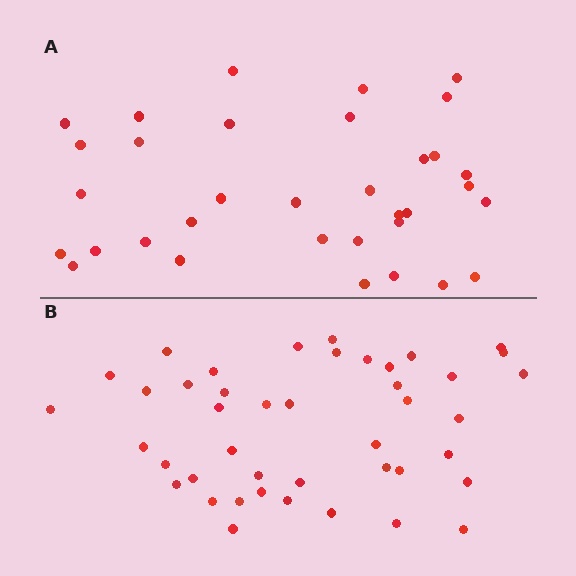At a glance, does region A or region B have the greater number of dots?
Region B (the bottom region) has more dots.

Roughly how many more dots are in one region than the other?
Region B has roughly 8 or so more dots than region A.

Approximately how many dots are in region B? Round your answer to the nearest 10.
About 40 dots. (The exact count is 43, which rounds to 40.)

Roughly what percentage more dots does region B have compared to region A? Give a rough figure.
About 25% more.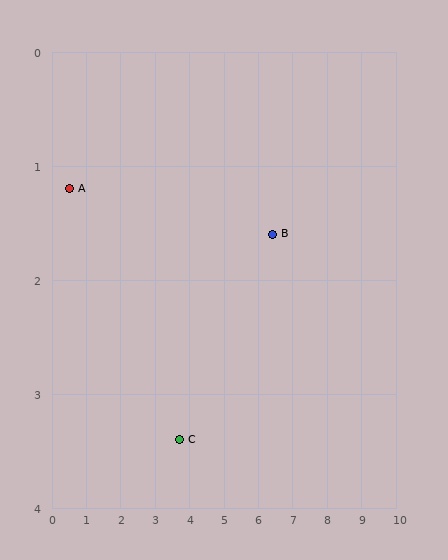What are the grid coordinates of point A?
Point A is at approximately (0.5, 1.2).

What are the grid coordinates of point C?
Point C is at approximately (3.7, 3.4).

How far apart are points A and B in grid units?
Points A and B are about 5.9 grid units apart.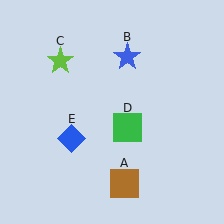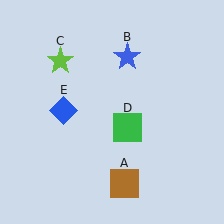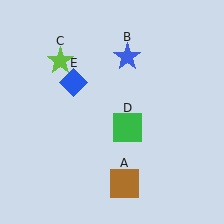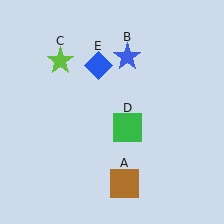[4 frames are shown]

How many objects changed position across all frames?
1 object changed position: blue diamond (object E).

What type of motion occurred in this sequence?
The blue diamond (object E) rotated clockwise around the center of the scene.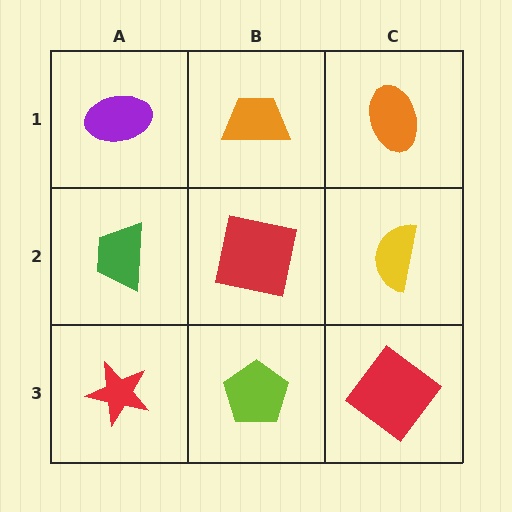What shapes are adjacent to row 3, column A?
A green trapezoid (row 2, column A), a lime pentagon (row 3, column B).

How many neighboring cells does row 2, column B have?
4.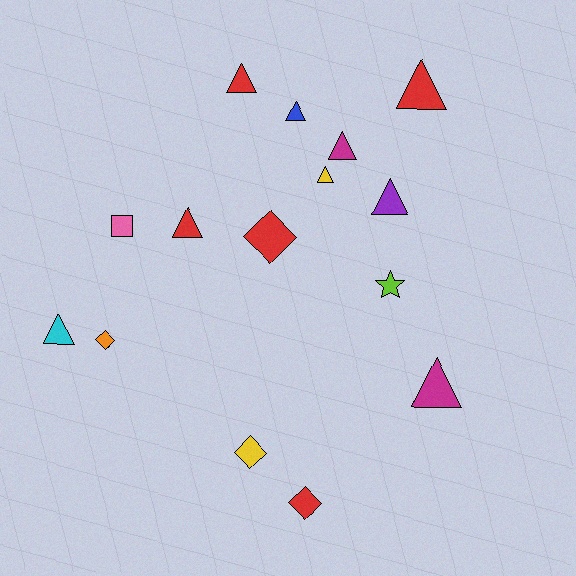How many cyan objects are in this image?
There is 1 cyan object.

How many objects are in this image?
There are 15 objects.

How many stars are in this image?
There is 1 star.